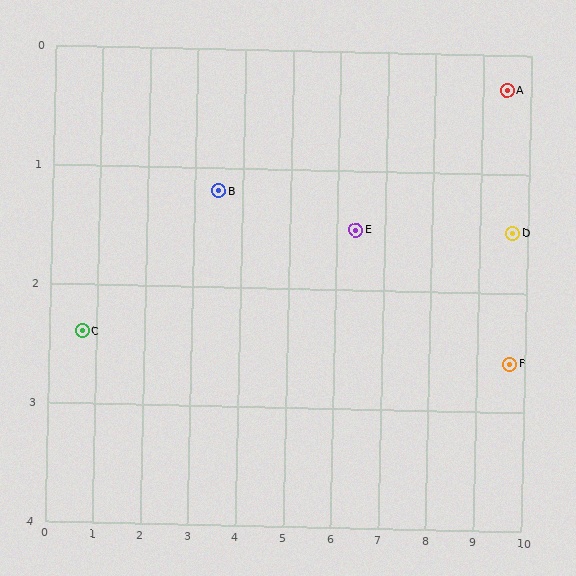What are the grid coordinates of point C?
Point C is at approximately (0.7, 2.4).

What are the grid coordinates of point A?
Point A is at approximately (9.5, 0.3).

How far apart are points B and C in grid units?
Points B and C are about 3.0 grid units apart.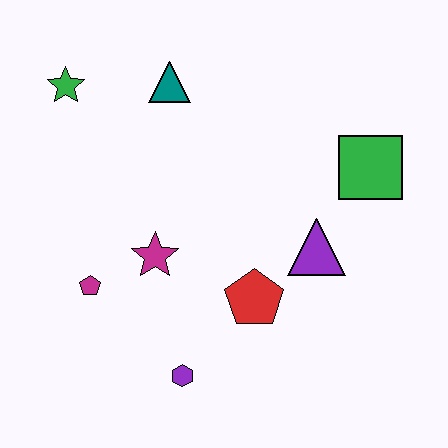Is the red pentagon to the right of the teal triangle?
Yes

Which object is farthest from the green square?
The green star is farthest from the green square.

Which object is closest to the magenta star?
The magenta pentagon is closest to the magenta star.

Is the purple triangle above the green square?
No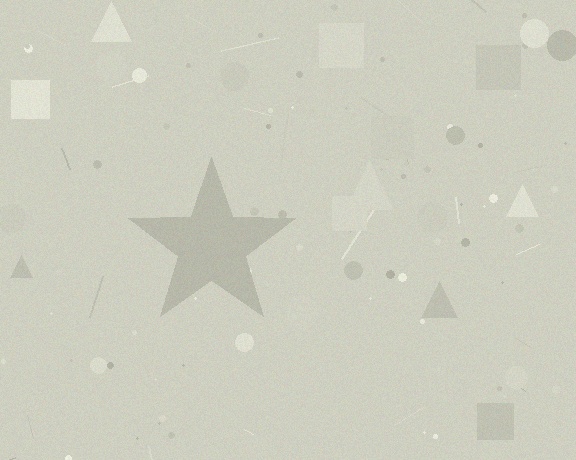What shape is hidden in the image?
A star is hidden in the image.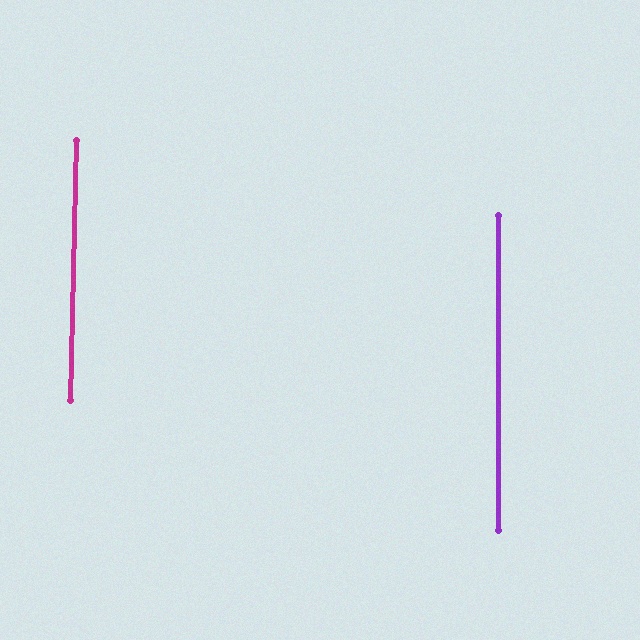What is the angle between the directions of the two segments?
Approximately 1 degree.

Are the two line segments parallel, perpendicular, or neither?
Parallel — their directions differ by only 1.1°.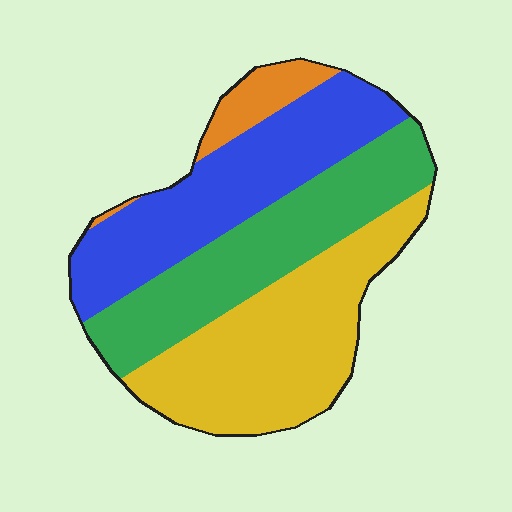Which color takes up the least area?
Orange, at roughly 5%.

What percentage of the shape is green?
Green covers about 30% of the shape.